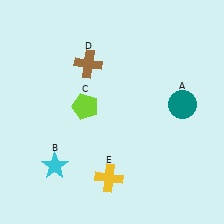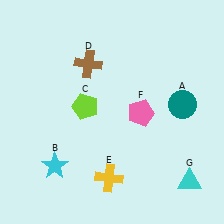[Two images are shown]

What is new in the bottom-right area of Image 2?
A cyan triangle (G) was added in the bottom-right area of Image 2.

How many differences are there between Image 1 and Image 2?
There are 2 differences between the two images.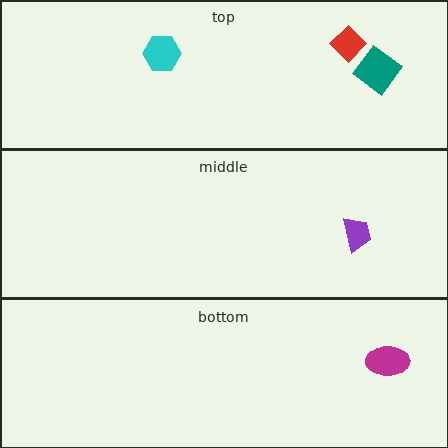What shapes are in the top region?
The red diamond, the cyan hexagon, the teal diamond.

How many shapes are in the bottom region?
1.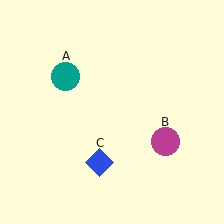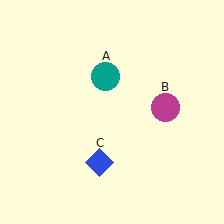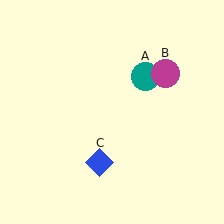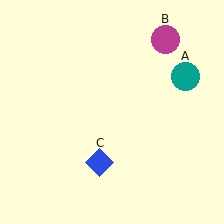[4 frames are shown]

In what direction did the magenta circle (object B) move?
The magenta circle (object B) moved up.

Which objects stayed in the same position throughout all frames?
Blue diamond (object C) remained stationary.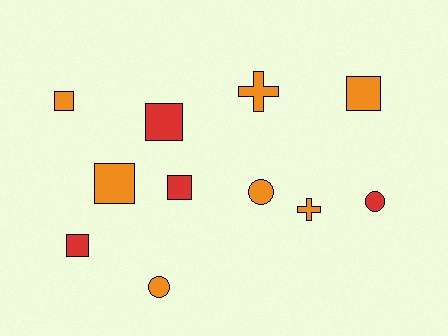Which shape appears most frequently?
Square, with 6 objects.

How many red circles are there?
There is 1 red circle.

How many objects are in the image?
There are 11 objects.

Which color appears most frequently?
Orange, with 7 objects.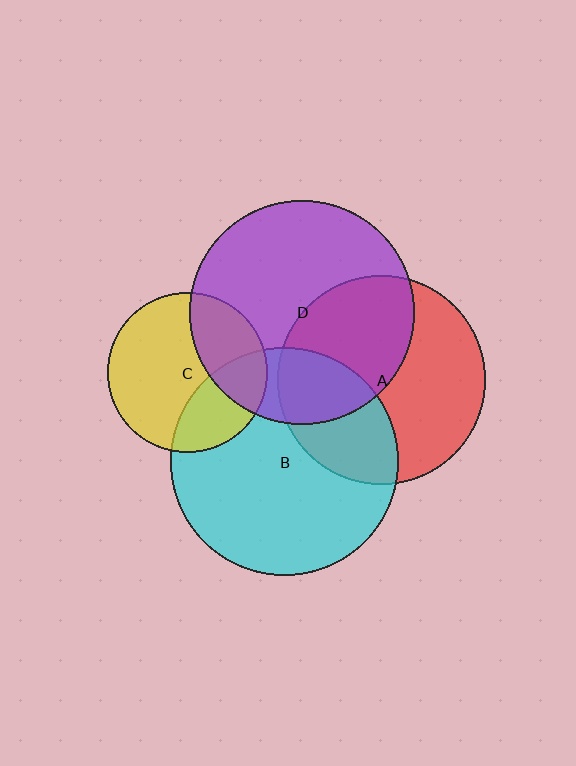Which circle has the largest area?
Circle B (cyan).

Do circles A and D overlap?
Yes.